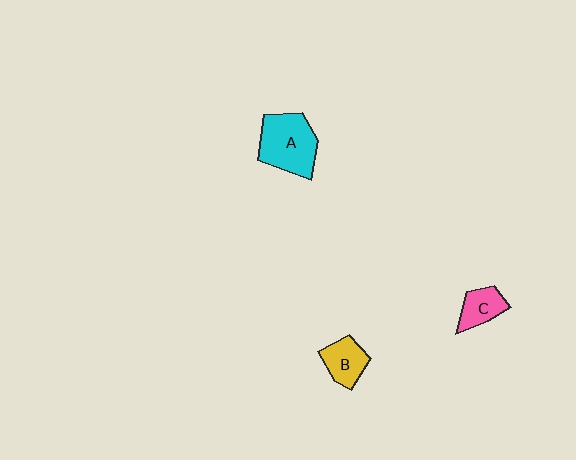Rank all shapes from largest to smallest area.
From largest to smallest: A (cyan), B (yellow), C (pink).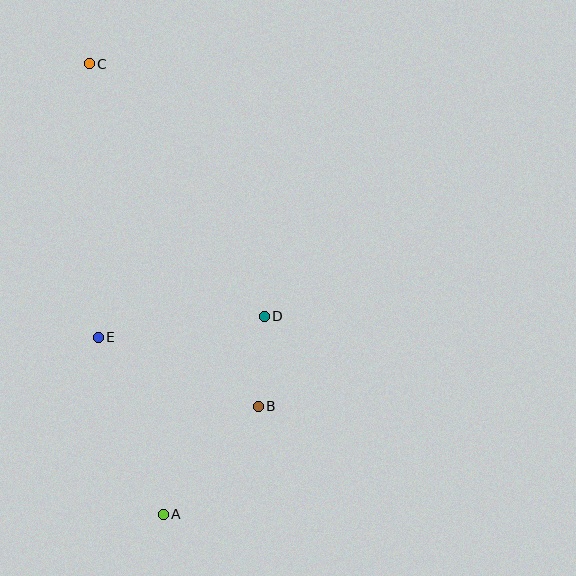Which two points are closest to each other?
Points B and D are closest to each other.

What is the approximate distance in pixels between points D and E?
The distance between D and E is approximately 167 pixels.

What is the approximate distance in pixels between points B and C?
The distance between B and C is approximately 382 pixels.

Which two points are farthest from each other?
Points A and C are farthest from each other.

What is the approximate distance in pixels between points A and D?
The distance between A and D is approximately 222 pixels.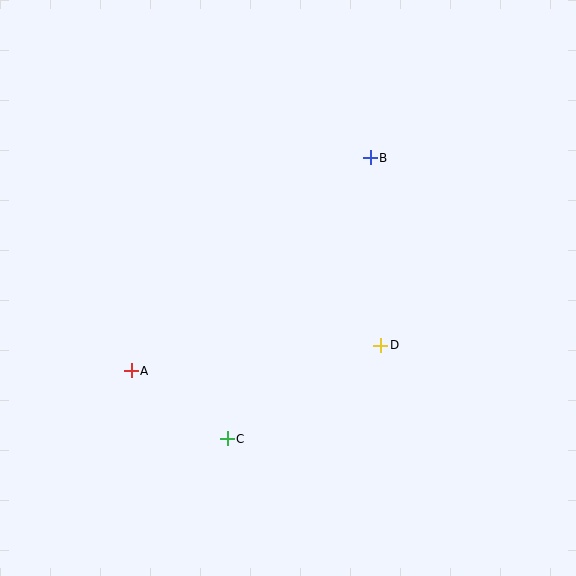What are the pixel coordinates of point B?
Point B is at (370, 158).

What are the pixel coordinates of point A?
Point A is at (131, 371).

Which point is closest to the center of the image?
Point D at (381, 345) is closest to the center.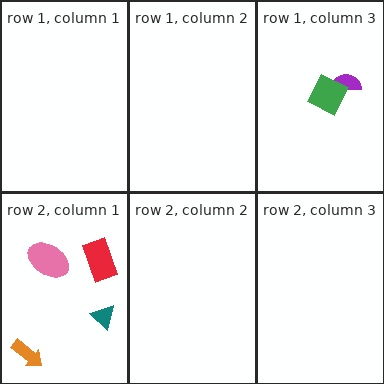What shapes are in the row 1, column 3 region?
The purple semicircle, the green diamond.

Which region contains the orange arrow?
The row 2, column 1 region.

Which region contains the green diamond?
The row 1, column 3 region.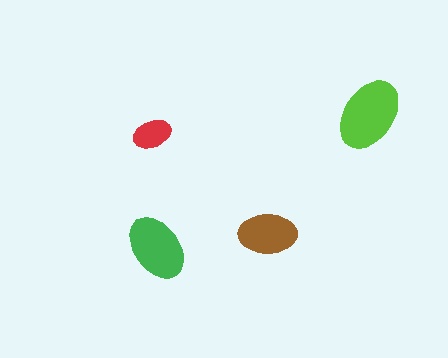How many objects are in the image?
There are 4 objects in the image.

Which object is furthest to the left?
The red ellipse is leftmost.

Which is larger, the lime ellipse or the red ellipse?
The lime one.